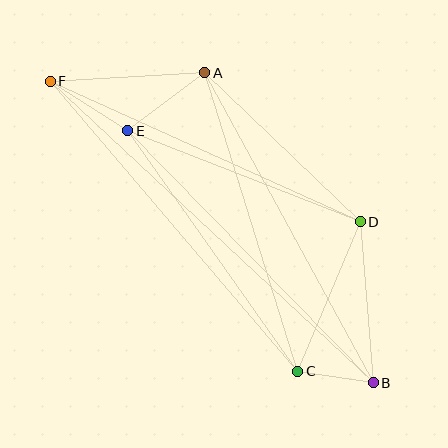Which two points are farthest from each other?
Points B and F are farthest from each other.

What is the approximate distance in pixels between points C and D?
The distance between C and D is approximately 162 pixels.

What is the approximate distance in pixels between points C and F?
The distance between C and F is approximately 381 pixels.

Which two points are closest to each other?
Points B and C are closest to each other.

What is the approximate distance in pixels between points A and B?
The distance between A and B is approximately 353 pixels.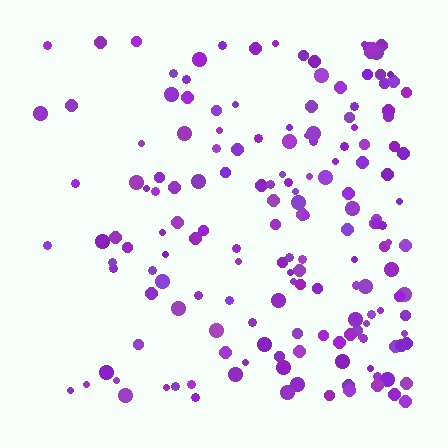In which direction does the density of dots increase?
From left to right, with the right side densest.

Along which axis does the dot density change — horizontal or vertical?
Horizontal.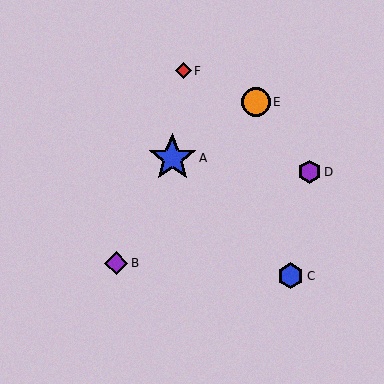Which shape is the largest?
The blue star (labeled A) is the largest.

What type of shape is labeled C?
Shape C is a blue hexagon.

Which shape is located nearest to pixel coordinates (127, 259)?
The purple diamond (labeled B) at (116, 263) is nearest to that location.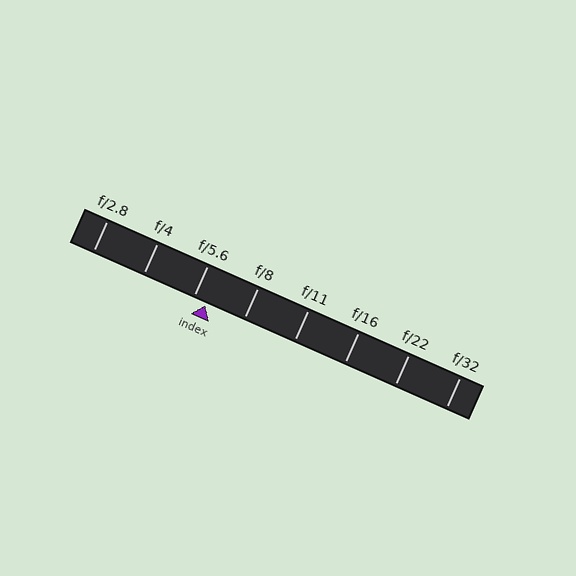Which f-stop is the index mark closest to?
The index mark is closest to f/5.6.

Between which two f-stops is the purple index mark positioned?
The index mark is between f/5.6 and f/8.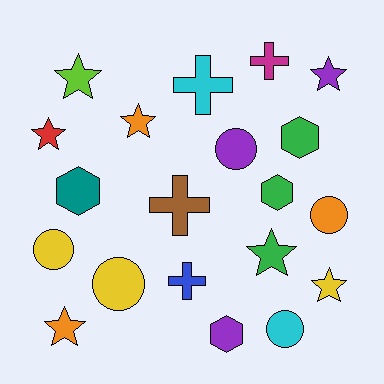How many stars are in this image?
There are 7 stars.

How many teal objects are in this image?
There is 1 teal object.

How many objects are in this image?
There are 20 objects.